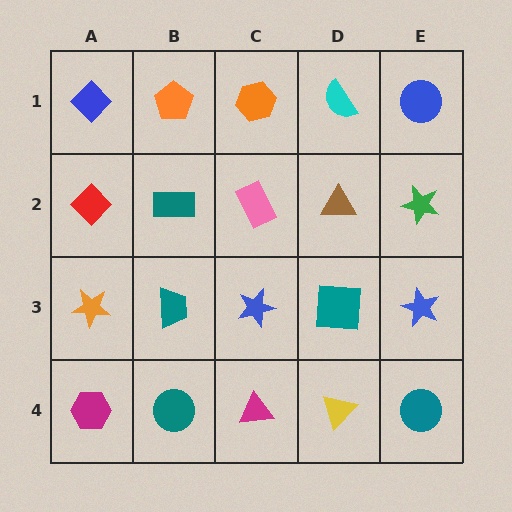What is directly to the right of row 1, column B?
An orange hexagon.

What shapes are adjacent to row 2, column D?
A cyan semicircle (row 1, column D), a teal square (row 3, column D), a pink rectangle (row 2, column C), a green star (row 2, column E).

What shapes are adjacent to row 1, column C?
A pink rectangle (row 2, column C), an orange pentagon (row 1, column B), a cyan semicircle (row 1, column D).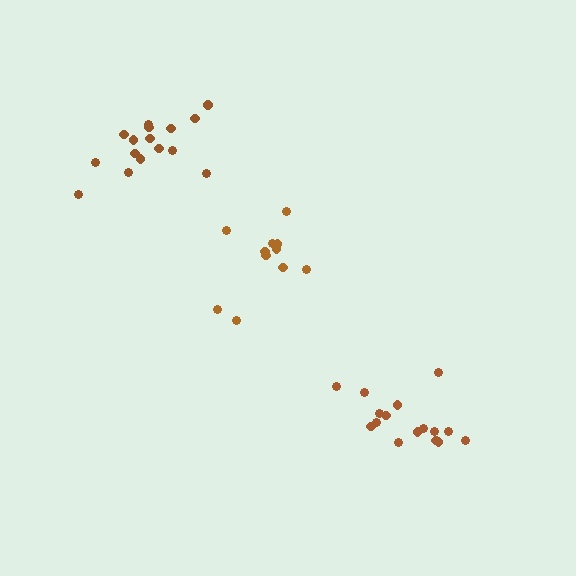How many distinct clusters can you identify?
There are 3 distinct clusters.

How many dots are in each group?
Group 1: 11 dots, Group 2: 16 dots, Group 3: 16 dots (43 total).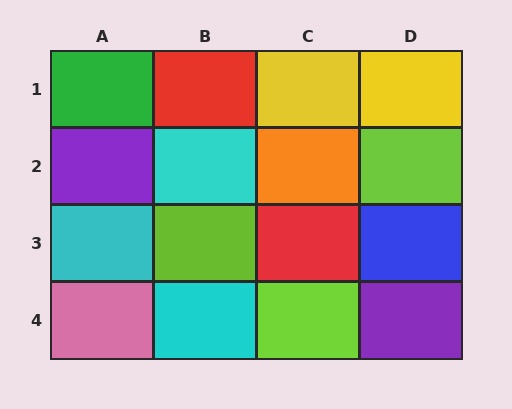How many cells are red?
2 cells are red.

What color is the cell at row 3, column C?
Red.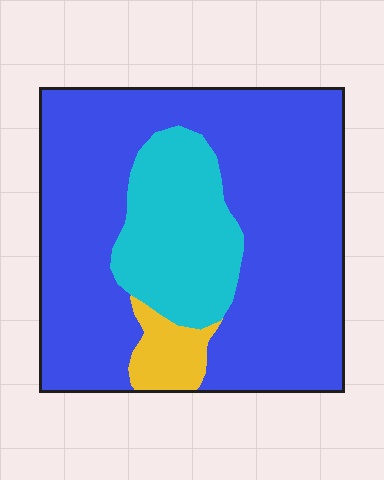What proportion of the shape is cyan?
Cyan takes up less than a quarter of the shape.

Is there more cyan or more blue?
Blue.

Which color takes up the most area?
Blue, at roughly 75%.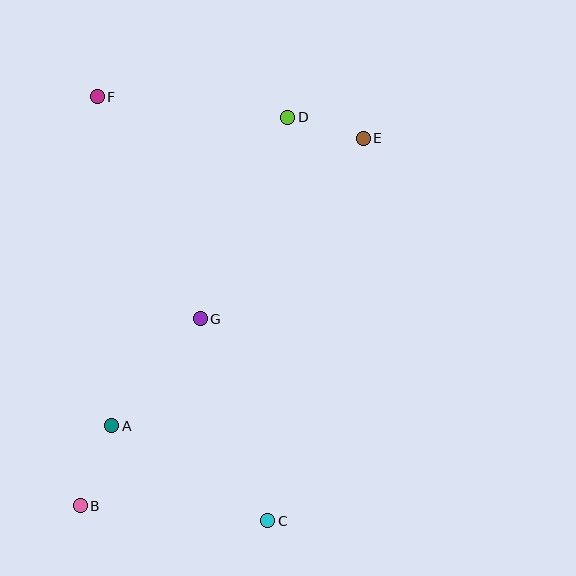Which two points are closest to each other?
Points D and E are closest to each other.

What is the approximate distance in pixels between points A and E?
The distance between A and E is approximately 382 pixels.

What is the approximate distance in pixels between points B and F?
The distance between B and F is approximately 409 pixels.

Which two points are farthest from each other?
Points B and E are farthest from each other.